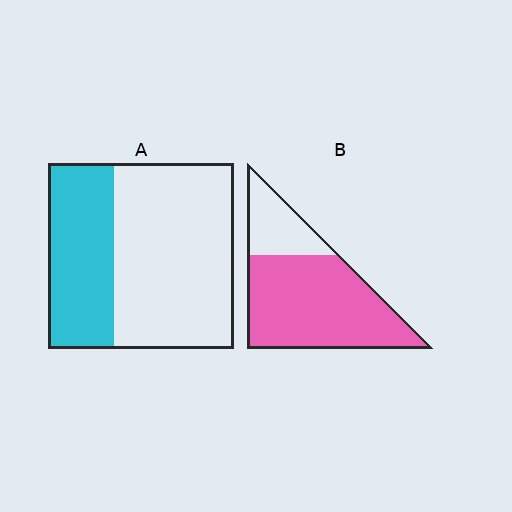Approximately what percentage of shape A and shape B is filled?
A is approximately 35% and B is approximately 75%.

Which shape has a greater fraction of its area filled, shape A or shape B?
Shape B.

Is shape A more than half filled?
No.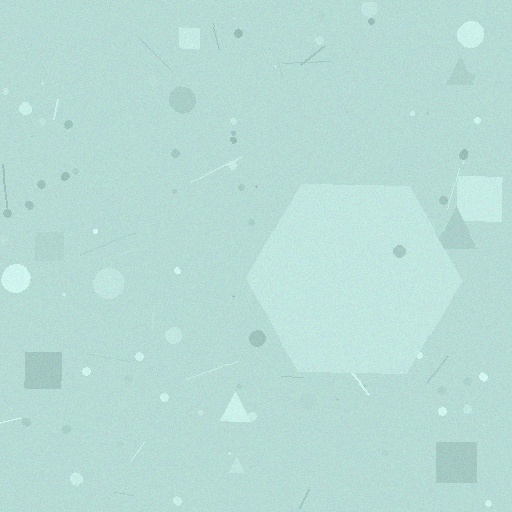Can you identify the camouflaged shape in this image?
The camouflaged shape is a hexagon.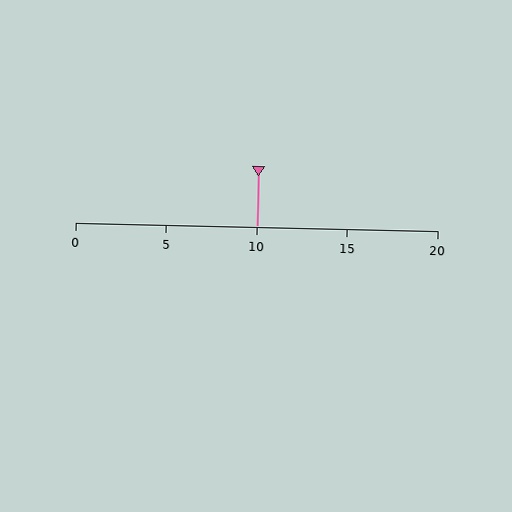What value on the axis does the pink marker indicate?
The marker indicates approximately 10.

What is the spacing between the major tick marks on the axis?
The major ticks are spaced 5 apart.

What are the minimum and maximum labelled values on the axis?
The axis runs from 0 to 20.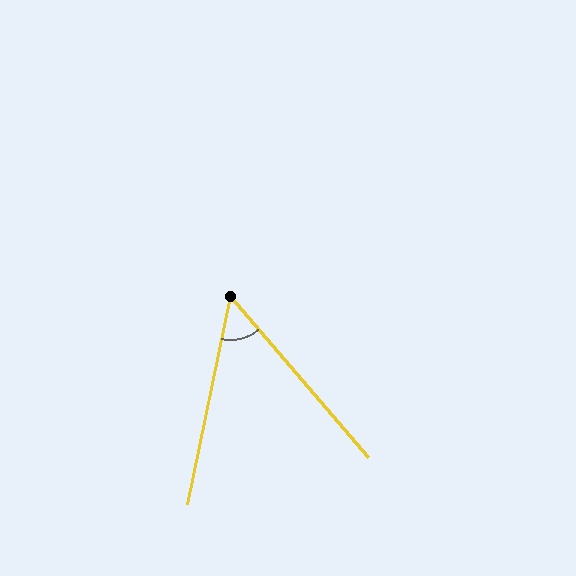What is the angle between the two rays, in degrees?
Approximately 52 degrees.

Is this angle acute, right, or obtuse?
It is acute.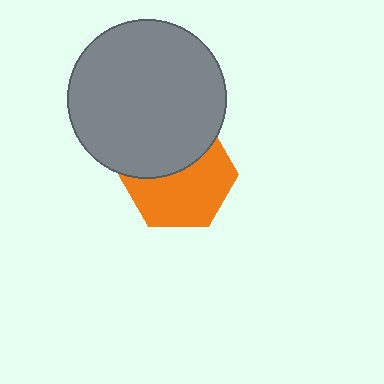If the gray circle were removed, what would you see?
You would see the complete orange hexagon.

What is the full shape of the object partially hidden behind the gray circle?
The partially hidden object is an orange hexagon.